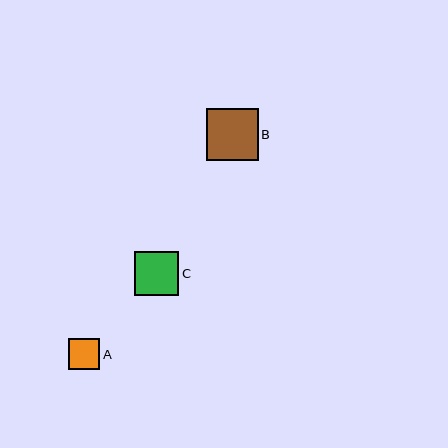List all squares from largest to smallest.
From largest to smallest: B, C, A.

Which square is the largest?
Square B is the largest with a size of approximately 52 pixels.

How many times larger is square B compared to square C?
Square B is approximately 1.2 times the size of square C.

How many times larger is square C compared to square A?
Square C is approximately 1.4 times the size of square A.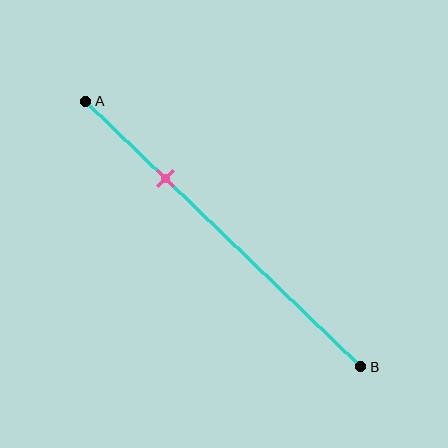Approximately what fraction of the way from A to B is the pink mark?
The pink mark is approximately 30% of the way from A to B.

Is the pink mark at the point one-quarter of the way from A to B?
No, the mark is at about 30% from A, not at the 25% one-quarter point.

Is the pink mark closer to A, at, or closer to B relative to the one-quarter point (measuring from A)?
The pink mark is closer to point B than the one-quarter point of segment AB.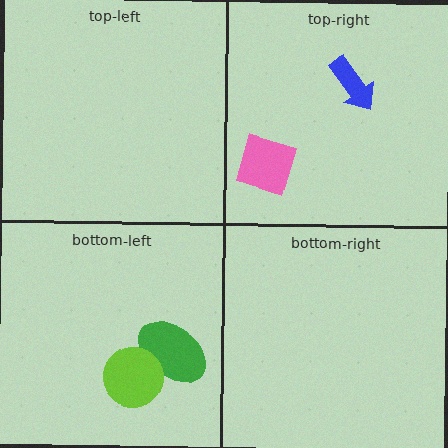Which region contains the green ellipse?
The bottom-left region.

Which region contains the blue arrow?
The top-right region.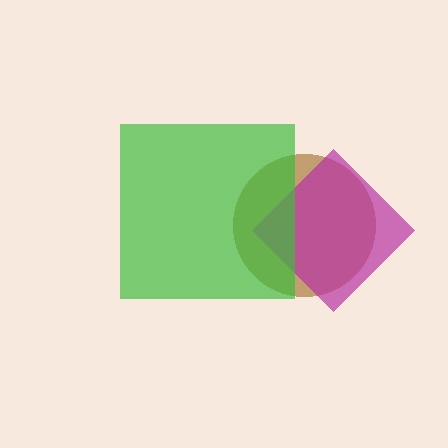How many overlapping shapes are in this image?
There are 3 overlapping shapes in the image.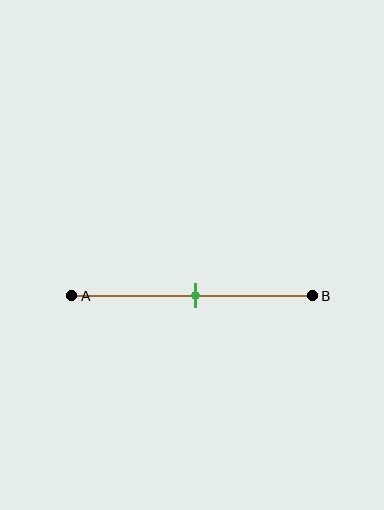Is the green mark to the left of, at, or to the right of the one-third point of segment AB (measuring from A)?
The green mark is to the right of the one-third point of segment AB.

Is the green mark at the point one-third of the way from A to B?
No, the mark is at about 50% from A, not at the 33% one-third point.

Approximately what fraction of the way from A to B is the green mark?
The green mark is approximately 50% of the way from A to B.